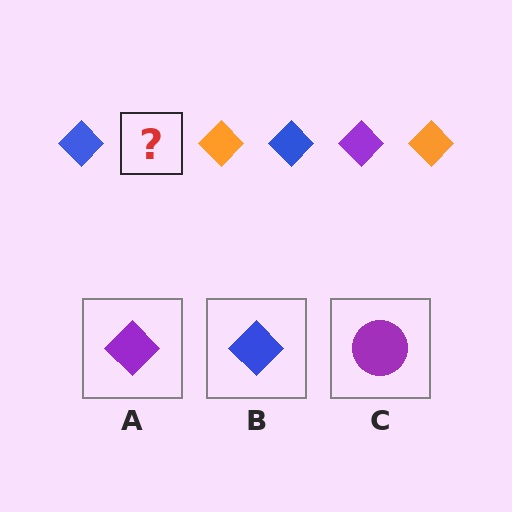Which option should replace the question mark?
Option A.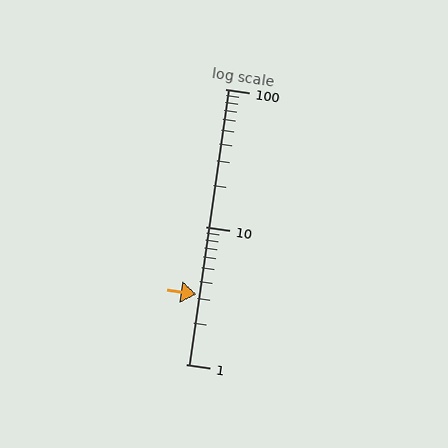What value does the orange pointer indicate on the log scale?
The pointer indicates approximately 3.2.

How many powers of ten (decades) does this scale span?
The scale spans 2 decades, from 1 to 100.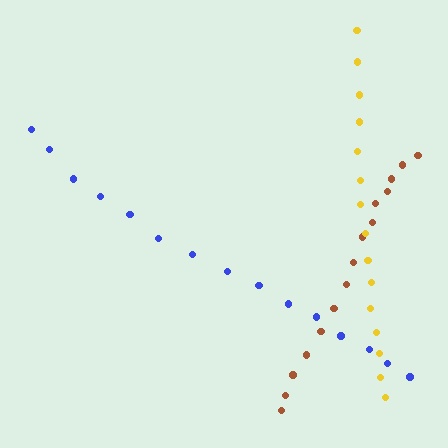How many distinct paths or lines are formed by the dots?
There are 3 distinct paths.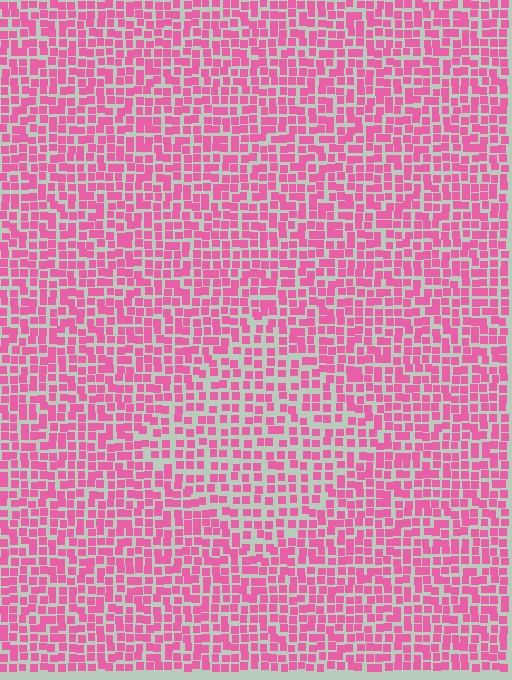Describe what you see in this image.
The image contains small pink elements arranged at two different densities. A diamond-shaped region is visible where the elements are less densely packed than the surrounding area.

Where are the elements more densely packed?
The elements are more densely packed outside the diamond boundary.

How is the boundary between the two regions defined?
The boundary is defined by a change in element density (approximately 1.4x ratio). All elements are the same color, size, and shape.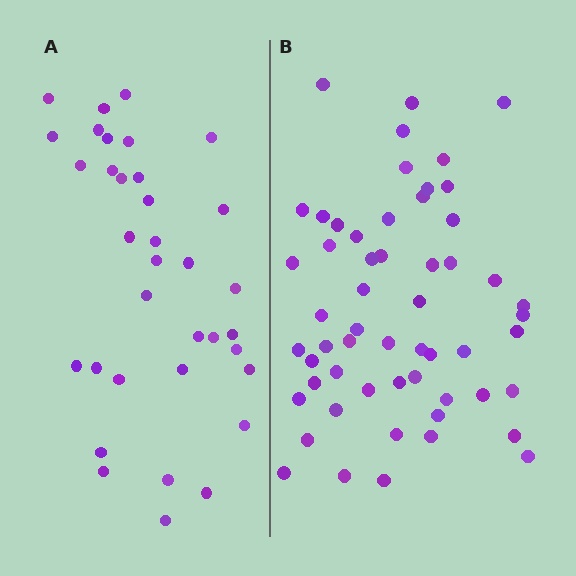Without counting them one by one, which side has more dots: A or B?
Region B (the right region) has more dots.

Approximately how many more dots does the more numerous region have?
Region B has approximately 20 more dots than region A.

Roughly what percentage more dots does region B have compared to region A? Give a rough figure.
About 60% more.